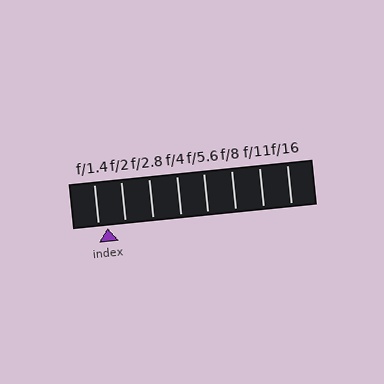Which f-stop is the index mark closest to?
The index mark is closest to f/1.4.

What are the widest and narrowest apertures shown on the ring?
The widest aperture shown is f/1.4 and the narrowest is f/16.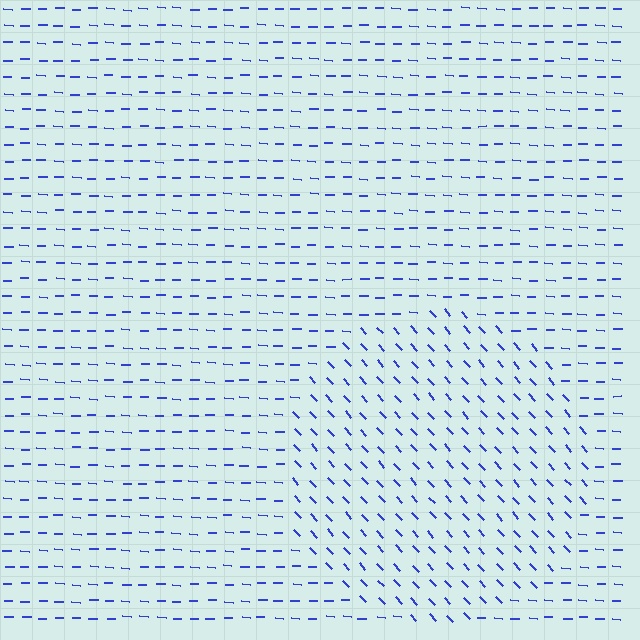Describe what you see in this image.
The image is filled with small blue line segments. A circle region in the image has lines oriented differently from the surrounding lines, creating a visible texture boundary.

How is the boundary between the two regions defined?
The boundary is defined purely by a change in line orientation (approximately 45 degrees difference). All lines are the same color and thickness.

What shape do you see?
I see a circle.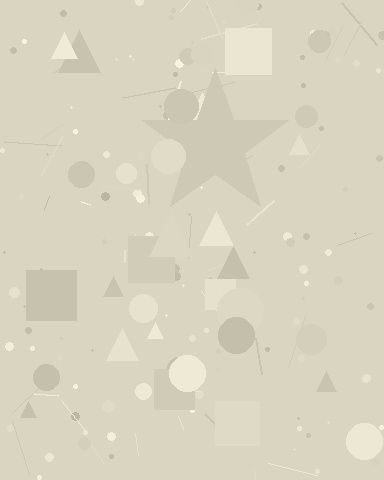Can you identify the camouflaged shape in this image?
The camouflaged shape is a star.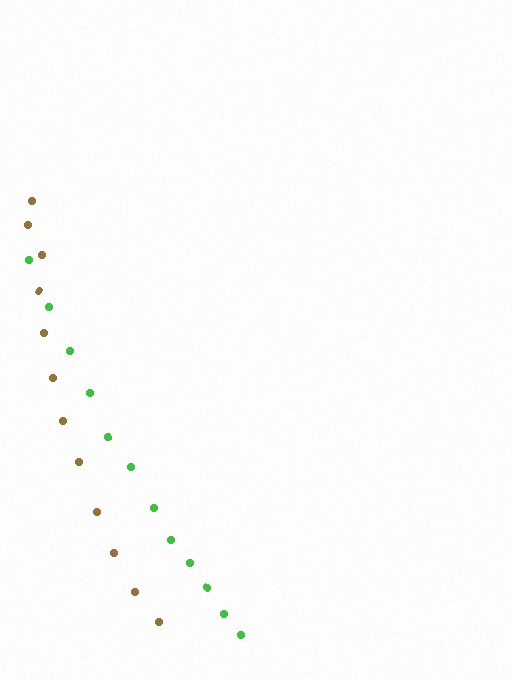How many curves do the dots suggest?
There are 2 distinct paths.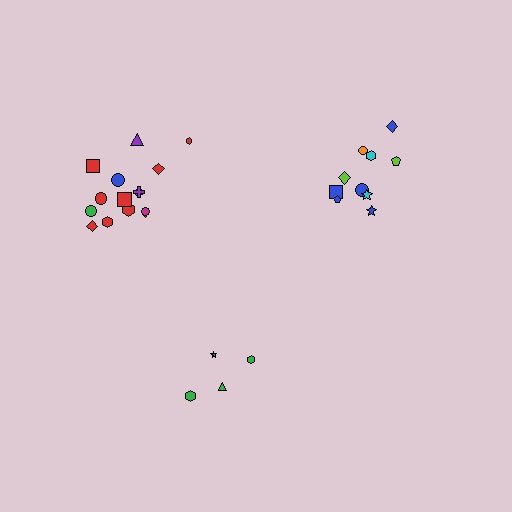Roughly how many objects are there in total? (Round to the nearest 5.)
Roughly 30 objects in total.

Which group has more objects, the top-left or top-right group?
The top-left group.